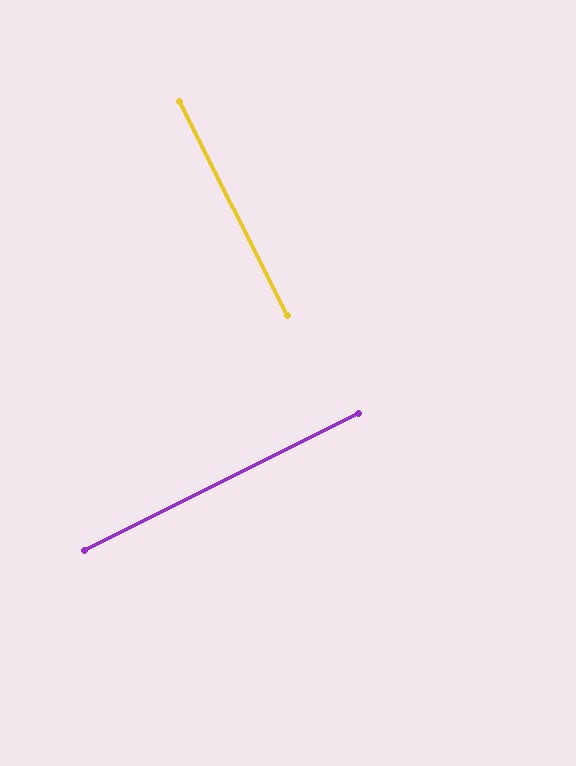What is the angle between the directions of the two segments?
Approximately 90 degrees.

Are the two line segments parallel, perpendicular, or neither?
Perpendicular — they meet at approximately 90°.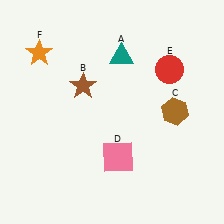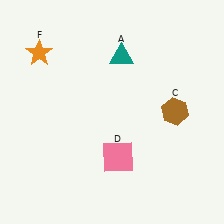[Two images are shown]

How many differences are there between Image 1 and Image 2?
There are 2 differences between the two images.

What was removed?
The brown star (B), the red circle (E) were removed in Image 2.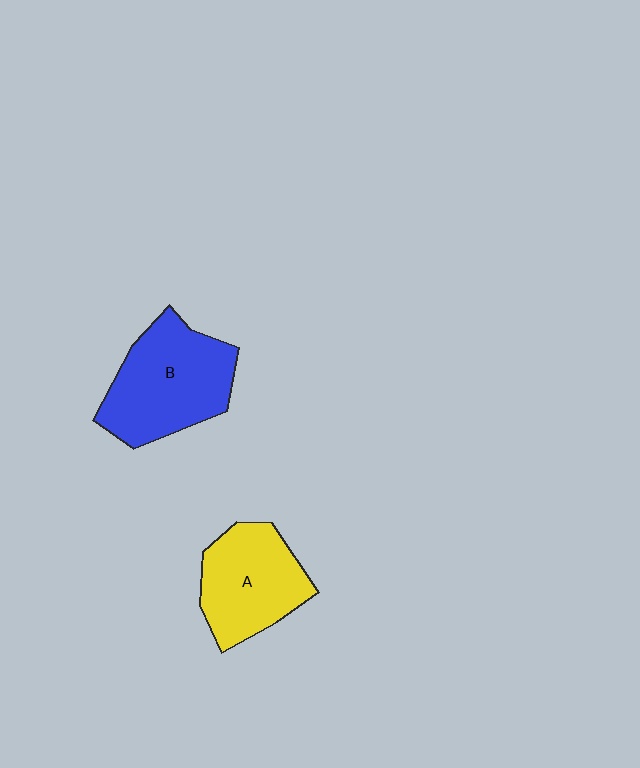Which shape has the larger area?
Shape B (blue).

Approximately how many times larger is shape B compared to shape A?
Approximately 1.2 times.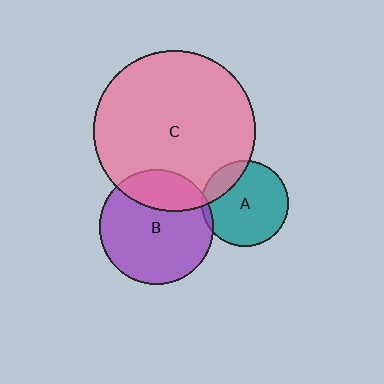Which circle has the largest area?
Circle C (pink).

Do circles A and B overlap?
Yes.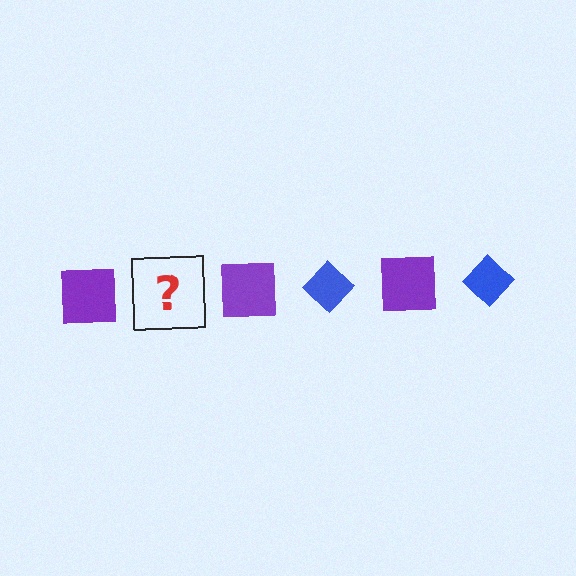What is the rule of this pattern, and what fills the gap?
The rule is that the pattern alternates between purple square and blue diamond. The gap should be filled with a blue diamond.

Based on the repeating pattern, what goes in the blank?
The blank should be a blue diamond.